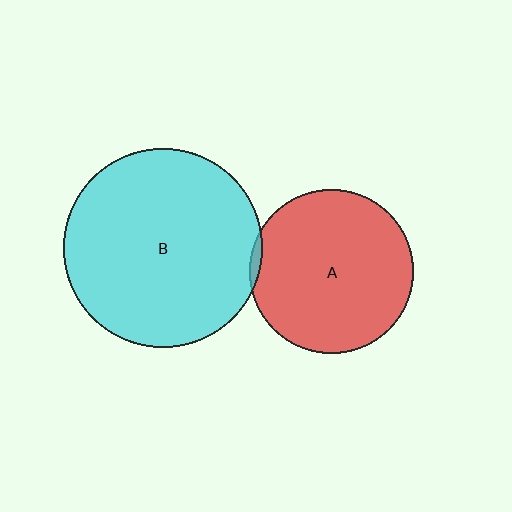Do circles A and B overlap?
Yes.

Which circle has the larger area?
Circle B (cyan).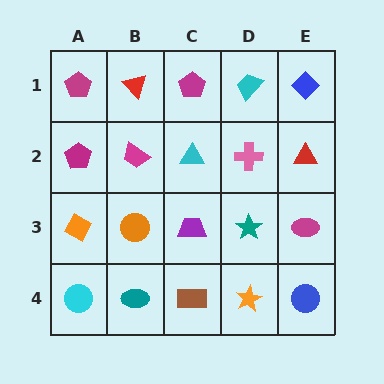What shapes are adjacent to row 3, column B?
A magenta trapezoid (row 2, column B), a teal ellipse (row 4, column B), an orange diamond (row 3, column A), a purple trapezoid (row 3, column C).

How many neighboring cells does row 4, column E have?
2.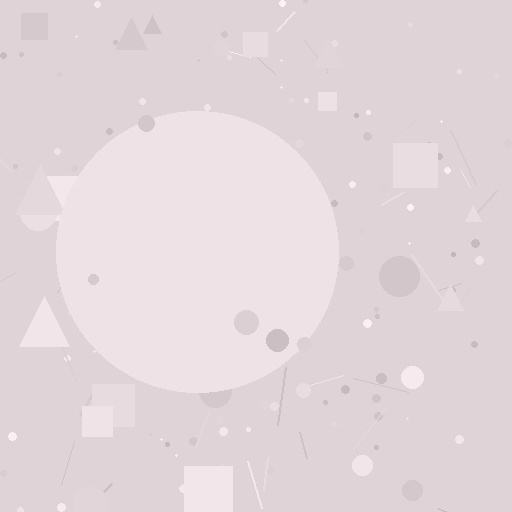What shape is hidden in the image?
A circle is hidden in the image.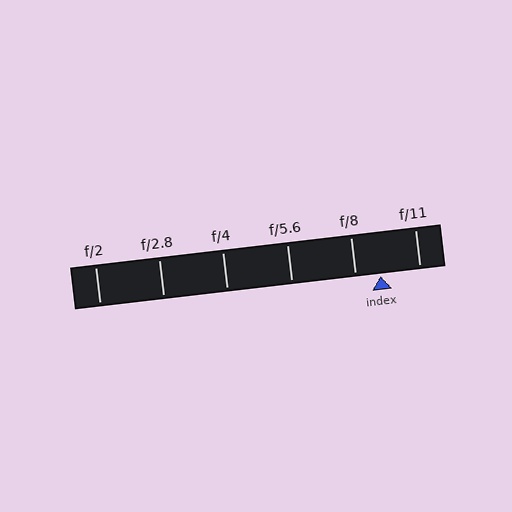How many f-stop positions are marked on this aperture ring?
There are 6 f-stop positions marked.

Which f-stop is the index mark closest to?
The index mark is closest to f/8.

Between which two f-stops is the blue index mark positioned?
The index mark is between f/8 and f/11.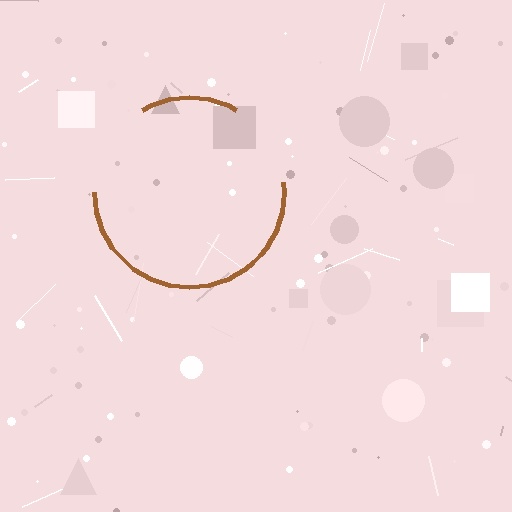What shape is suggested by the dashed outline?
The dashed outline suggests a circle.